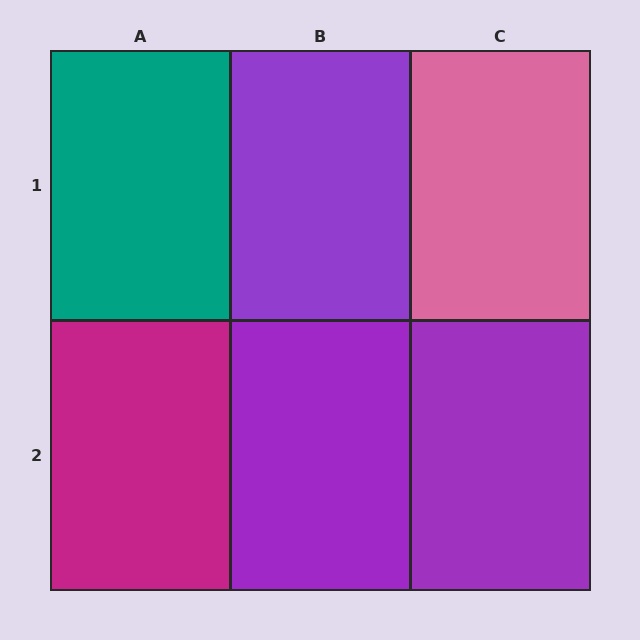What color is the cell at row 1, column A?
Teal.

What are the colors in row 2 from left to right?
Magenta, purple, purple.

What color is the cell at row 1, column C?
Pink.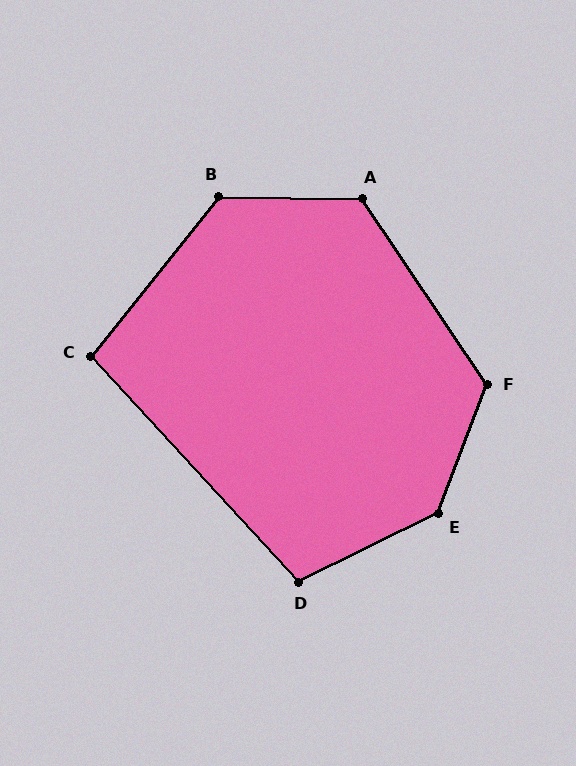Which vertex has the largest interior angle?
E, at approximately 137 degrees.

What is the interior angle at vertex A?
Approximately 125 degrees (obtuse).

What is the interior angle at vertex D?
Approximately 107 degrees (obtuse).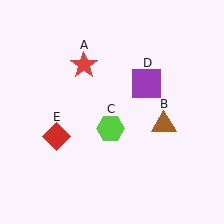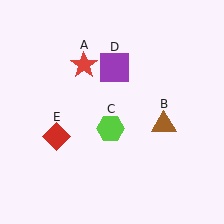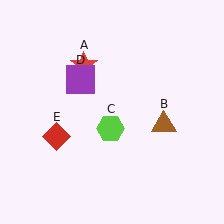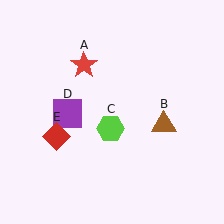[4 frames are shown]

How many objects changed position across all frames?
1 object changed position: purple square (object D).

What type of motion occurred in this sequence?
The purple square (object D) rotated counterclockwise around the center of the scene.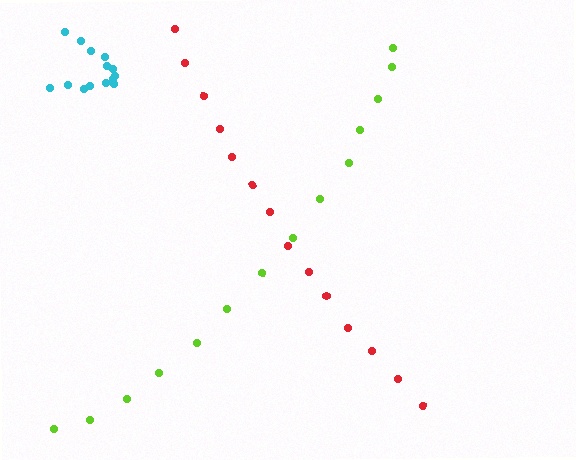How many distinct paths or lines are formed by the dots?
There are 3 distinct paths.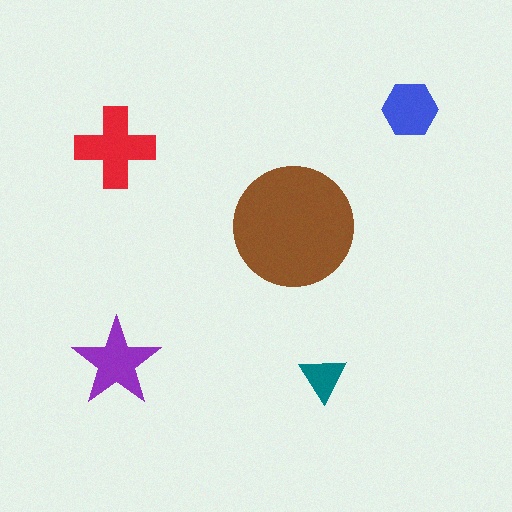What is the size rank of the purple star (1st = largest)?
3rd.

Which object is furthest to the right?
The blue hexagon is rightmost.